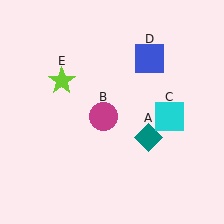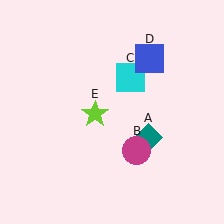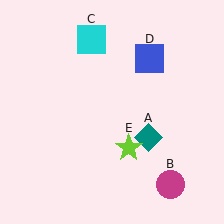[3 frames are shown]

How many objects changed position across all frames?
3 objects changed position: magenta circle (object B), cyan square (object C), lime star (object E).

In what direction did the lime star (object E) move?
The lime star (object E) moved down and to the right.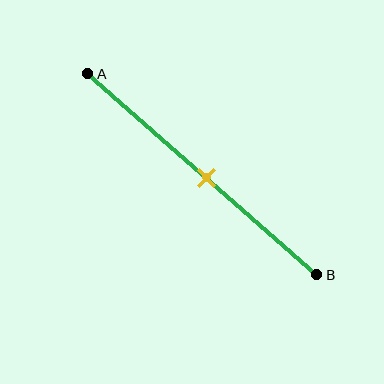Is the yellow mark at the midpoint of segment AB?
Yes, the mark is approximately at the midpoint.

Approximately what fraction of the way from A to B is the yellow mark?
The yellow mark is approximately 50% of the way from A to B.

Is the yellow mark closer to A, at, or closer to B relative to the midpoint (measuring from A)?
The yellow mark is approximately at the midpoint of segment AB.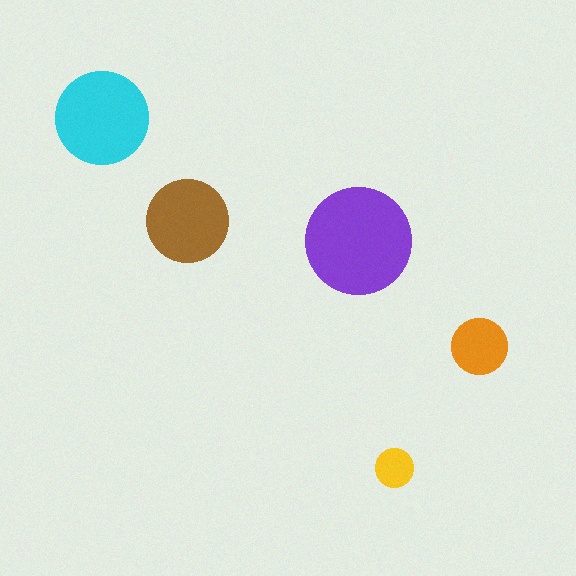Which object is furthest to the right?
The orange circle is rightmost.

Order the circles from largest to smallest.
the purple one, the cyan one, the brown one, the orange one, the yellow one.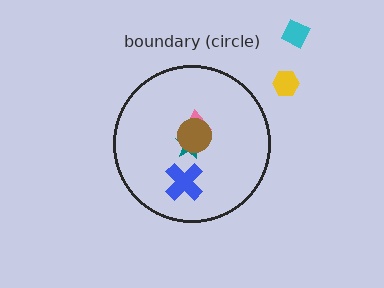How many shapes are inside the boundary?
4 inside, 2 outside.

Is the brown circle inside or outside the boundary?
Inside.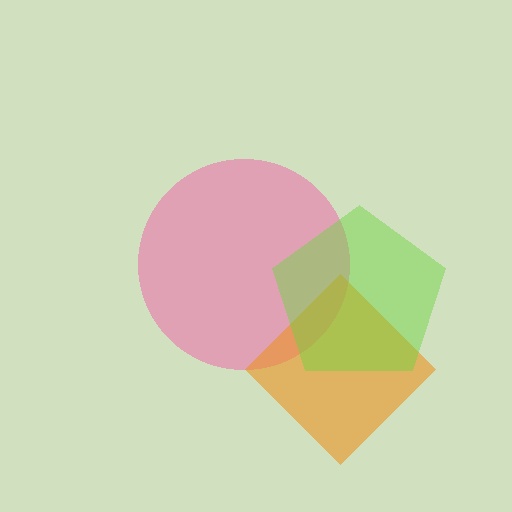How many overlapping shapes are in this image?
There are 3 overlapping shapes in the image.